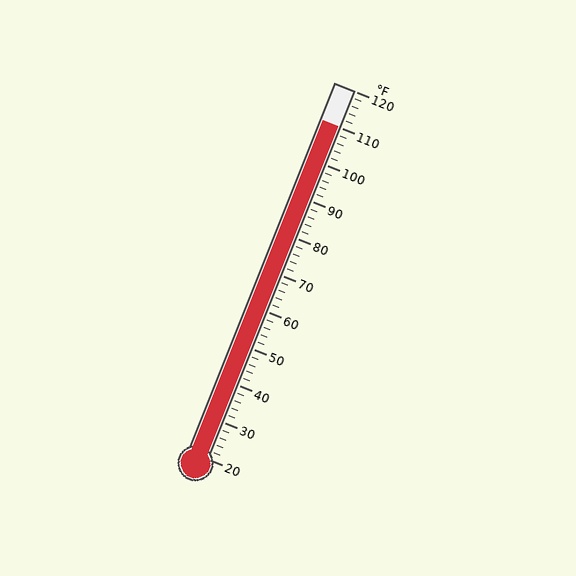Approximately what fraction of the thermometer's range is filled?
The thermometer is filled to approximately 90% of its range.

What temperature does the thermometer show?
The thermometer shows approximately 110°F.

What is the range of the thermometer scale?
The thermometer scale ranges from 20°F to 120°F.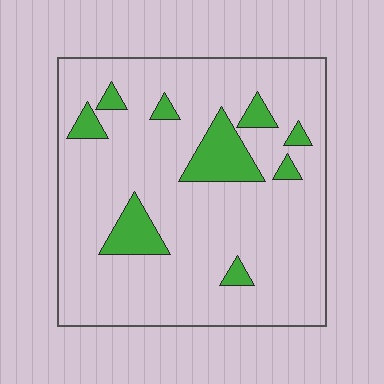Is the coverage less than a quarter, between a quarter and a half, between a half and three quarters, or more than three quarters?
Less than a quarter.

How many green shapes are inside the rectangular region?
9.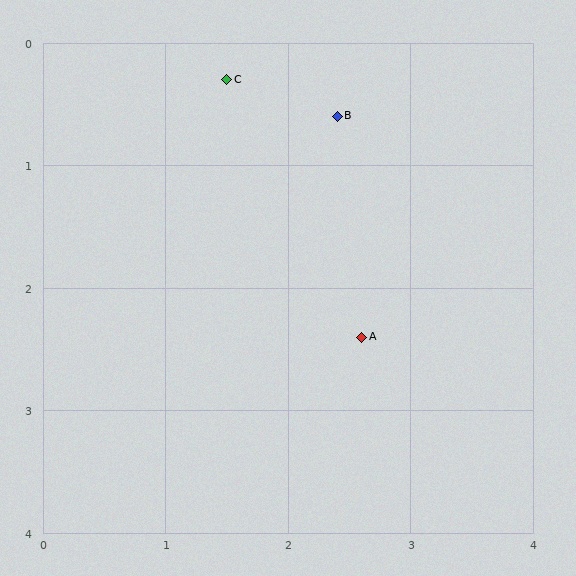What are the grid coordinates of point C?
Point C is at approximately (1.5, 0.3).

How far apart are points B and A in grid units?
Points B and A are about 1.8 grid units apart.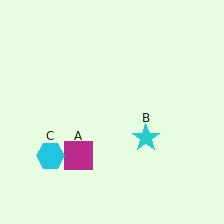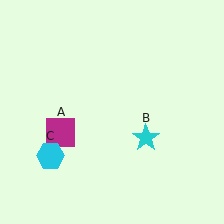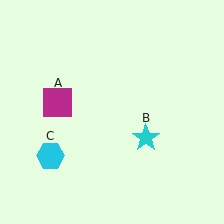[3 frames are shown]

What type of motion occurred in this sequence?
The magenta square (object A) rotated clockwise around the center of the scene.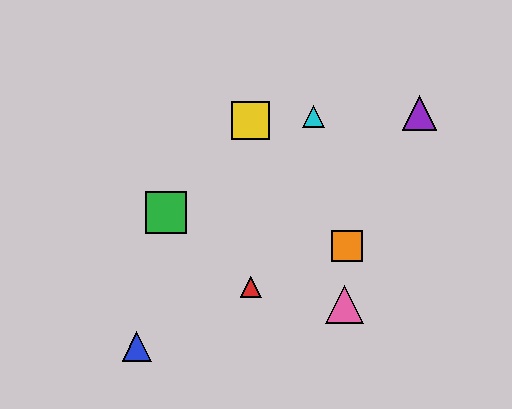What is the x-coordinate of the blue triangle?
The blue triangle is at x≈137.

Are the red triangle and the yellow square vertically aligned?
Yes, both are at x≈251.